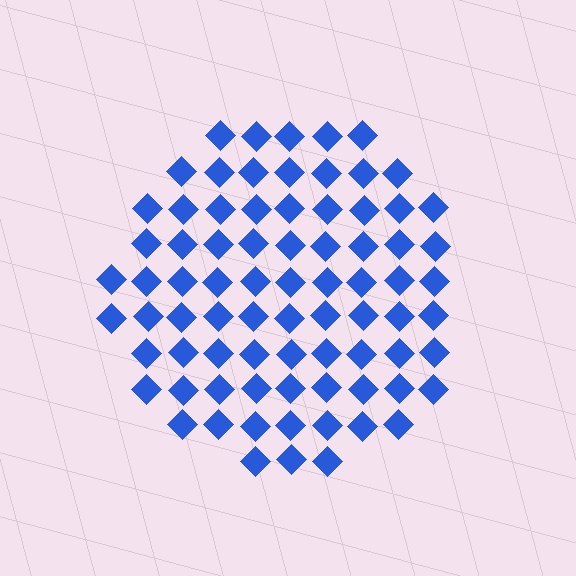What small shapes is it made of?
It is made of small diamonds.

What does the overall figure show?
The overall figure shows a circle.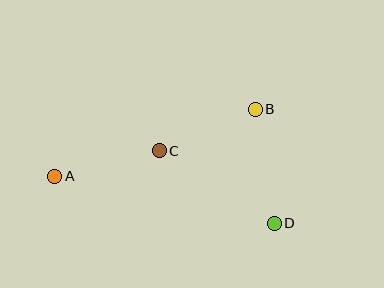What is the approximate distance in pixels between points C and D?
The distance between C and D is approximately 136 pixels.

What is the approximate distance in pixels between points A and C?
The distance between A and C is approximately 107 pixels.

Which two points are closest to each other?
Points B and C are closest to each other.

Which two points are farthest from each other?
Points A and D are farthest from each other.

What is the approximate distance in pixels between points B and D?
The distance between B and D is approximately 116 pixels.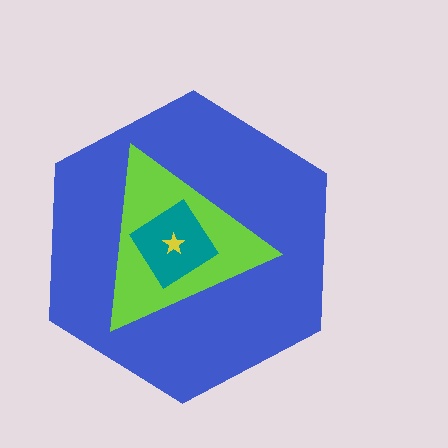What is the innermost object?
The yellow star.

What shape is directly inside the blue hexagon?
The lime triangle.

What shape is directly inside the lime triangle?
The teal diamond.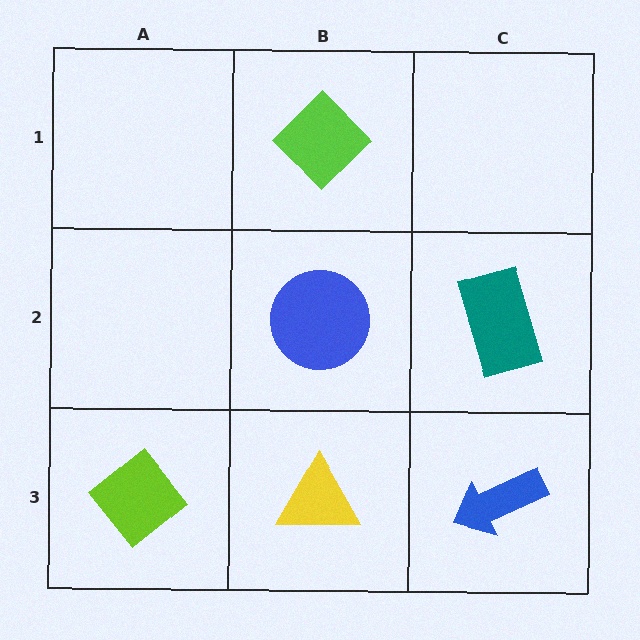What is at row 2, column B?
A blue circle.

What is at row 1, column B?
A lime diamond.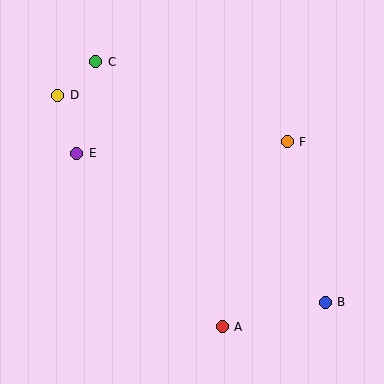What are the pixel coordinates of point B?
Point B is at (325, 302).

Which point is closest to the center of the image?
Point F at (287, 142) is closest to the center.